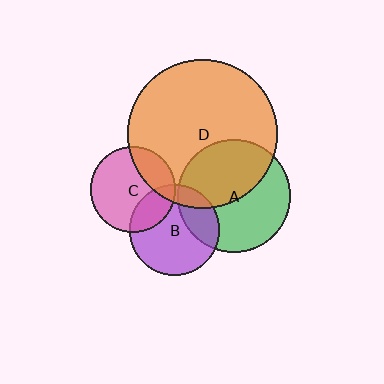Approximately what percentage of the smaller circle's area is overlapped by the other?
Approximately 25%.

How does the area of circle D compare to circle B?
Approximately 2.8 times.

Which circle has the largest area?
Circle D (orange).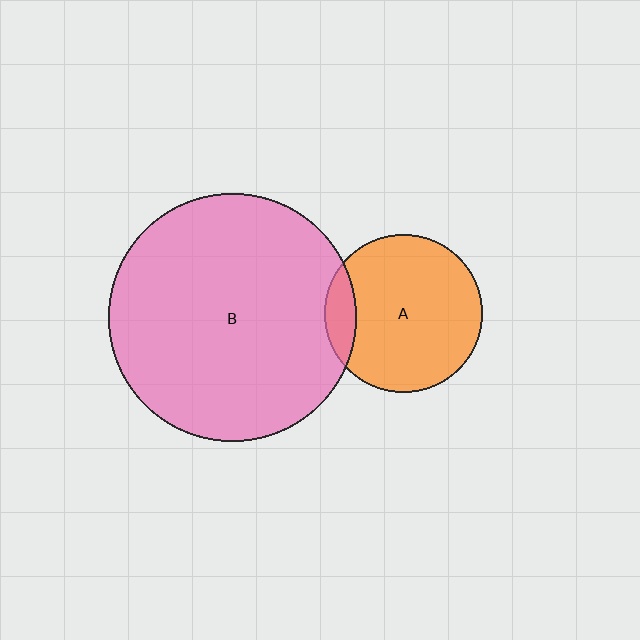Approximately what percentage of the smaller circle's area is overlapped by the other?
Approximately 10%.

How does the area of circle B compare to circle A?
Approximately 2.5 times.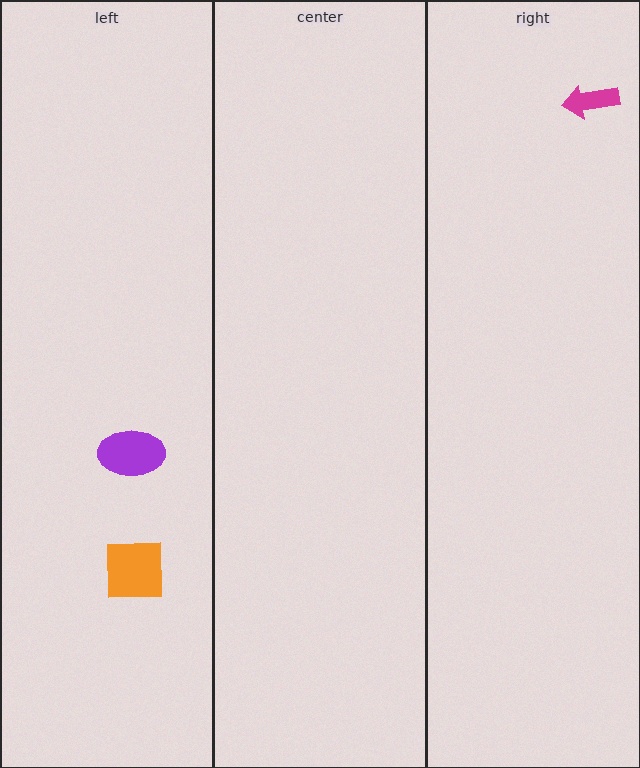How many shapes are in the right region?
1.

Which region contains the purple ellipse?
The left region.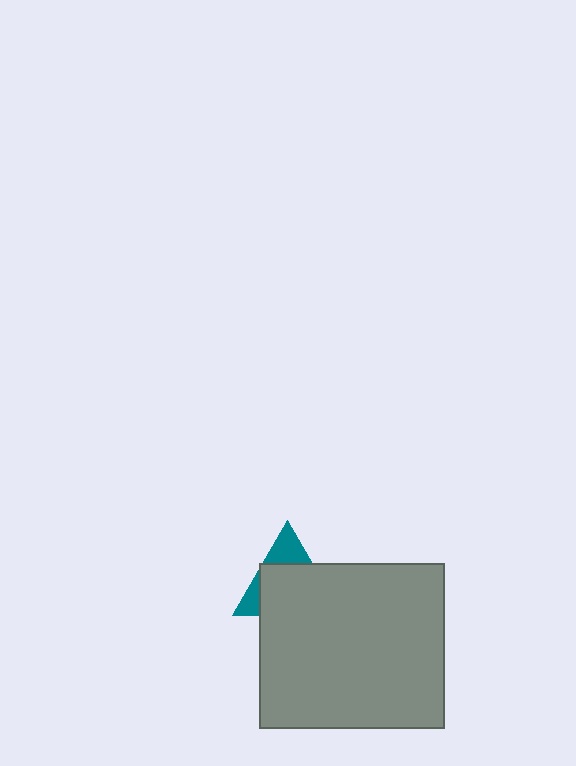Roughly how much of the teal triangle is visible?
A small part of it is visible (roughly 33%).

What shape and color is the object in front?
The object in front is a gray rectangle.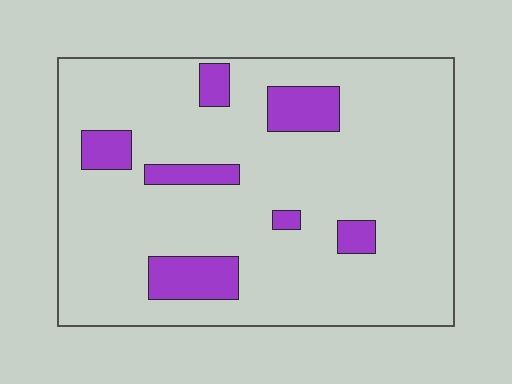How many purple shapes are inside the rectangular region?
7.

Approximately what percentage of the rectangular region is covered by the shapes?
Approximately 15%.